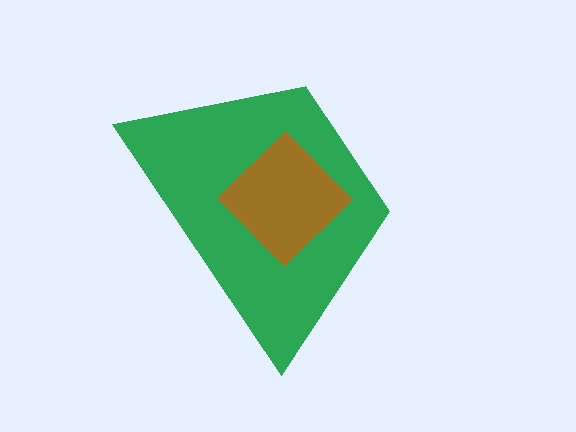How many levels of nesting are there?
2.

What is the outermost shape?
The green trapezoid.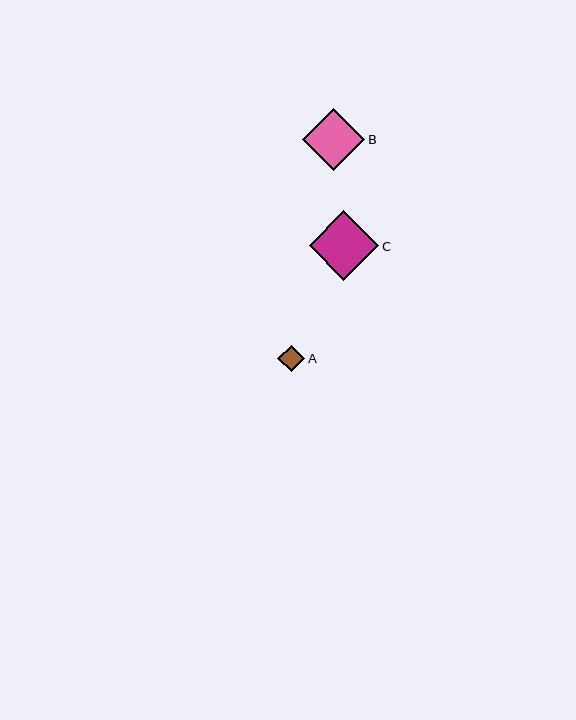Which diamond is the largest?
Diamond C is the largest with a size of approximately 70 pixels.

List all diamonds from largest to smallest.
From largest to smallest: C, B, A.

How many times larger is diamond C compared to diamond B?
Diamond C is approximately 1.1 times the size of diamond B.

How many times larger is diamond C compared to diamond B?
Diamond C is approximately 1.1 times the size of diamond B.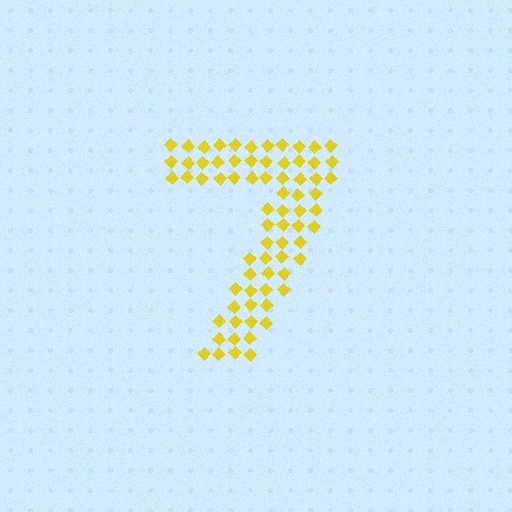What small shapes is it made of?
It is made of small diamonds.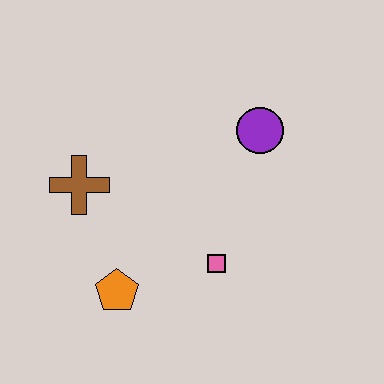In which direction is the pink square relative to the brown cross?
The pink square is to the right of the brown cross.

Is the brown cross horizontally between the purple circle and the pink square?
No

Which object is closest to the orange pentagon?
The pink square is closest to the orange pentagon.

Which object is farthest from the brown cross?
The purple circle is farthest from the brown cross.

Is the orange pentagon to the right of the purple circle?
No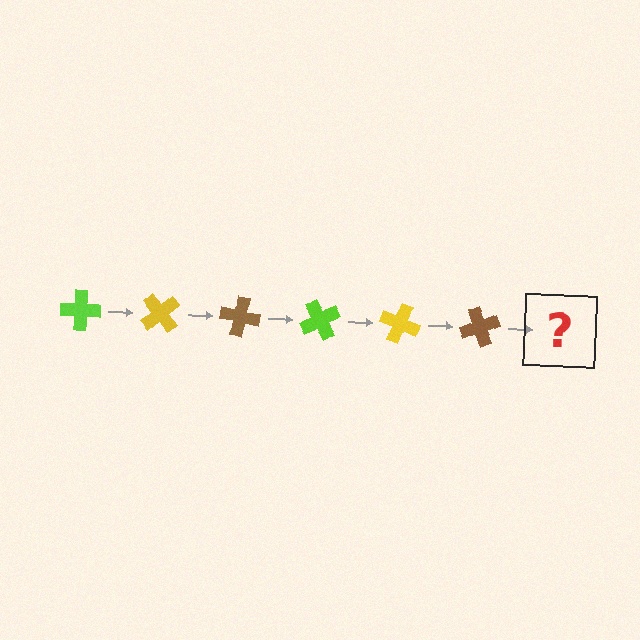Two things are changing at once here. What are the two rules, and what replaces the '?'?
The two rules are that it rotates 50 degrees each step and the color cycles through lime, yellow, and brown. The '?' should be a lime cross, rotated 300 degrees from the start.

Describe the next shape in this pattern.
It should be a lime cross, rotated 300 degrees from the start.